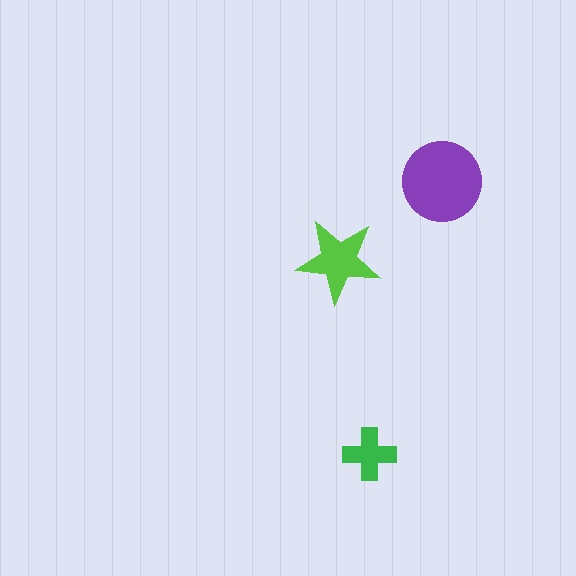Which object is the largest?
The purple circle.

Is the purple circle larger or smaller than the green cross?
Larger.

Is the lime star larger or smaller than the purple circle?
Smaller.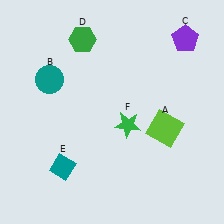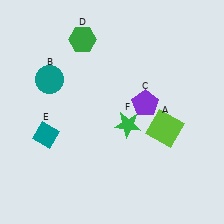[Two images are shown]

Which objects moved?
The objects that moved are: the purple pentagon (C), the teal diamond (E).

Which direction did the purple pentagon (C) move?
The purple pentagon (C) moved down.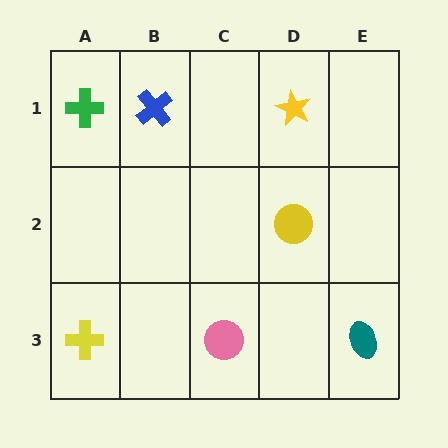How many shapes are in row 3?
3 shapes.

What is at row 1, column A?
A green cross.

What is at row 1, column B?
A blue cross.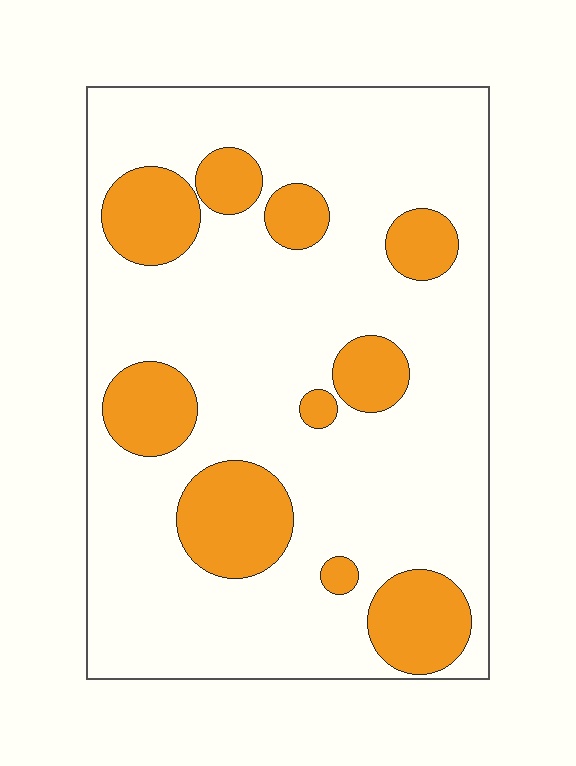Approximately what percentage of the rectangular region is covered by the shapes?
Approximately 20%.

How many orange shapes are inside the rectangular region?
10.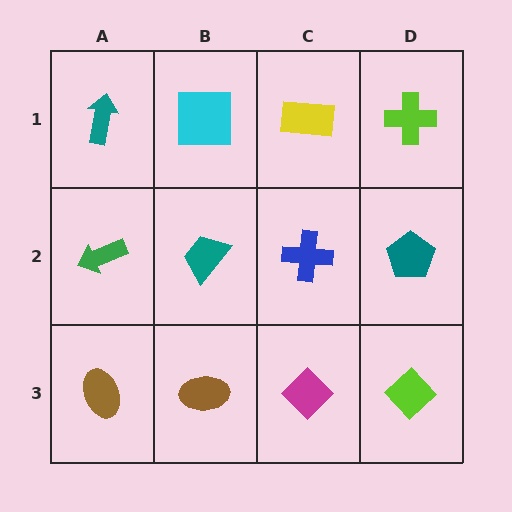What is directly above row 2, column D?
A lime cross.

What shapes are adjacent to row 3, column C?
A blue cross (row 2, column C), a brown ellipse (row 3, column B), a lime diamond (row 3, column D).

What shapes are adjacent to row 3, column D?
A teal pentagon (row 2, column D), a magenta diamond (row 3, column C).